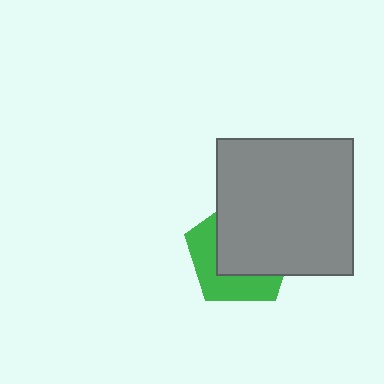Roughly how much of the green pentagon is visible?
A small part of it is visible (roughly 41%).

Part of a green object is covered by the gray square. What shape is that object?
It is a pentagon.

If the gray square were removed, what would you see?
You would see the complete green pentagon.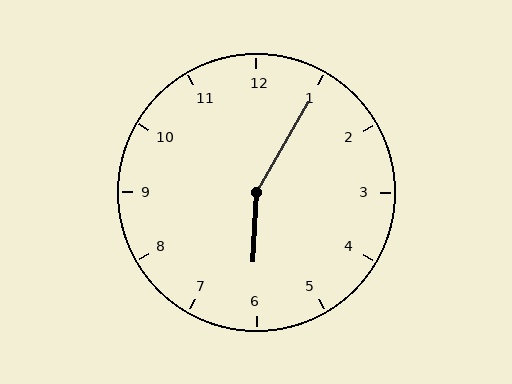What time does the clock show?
6:05.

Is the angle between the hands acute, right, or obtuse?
It is obtuse.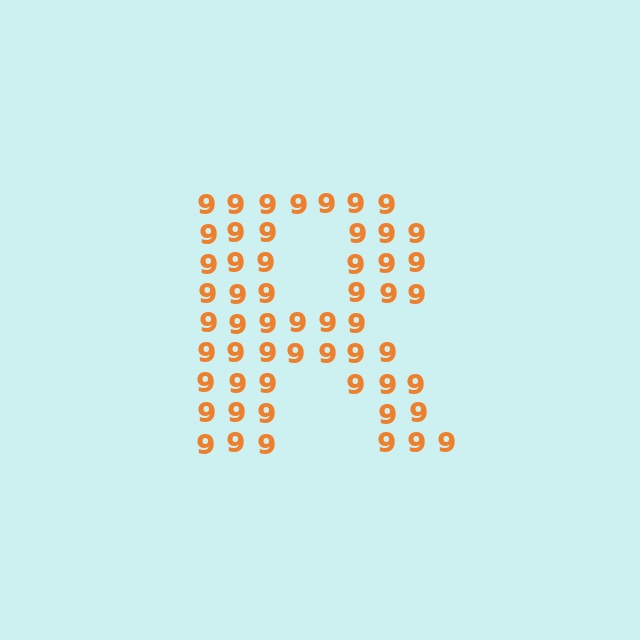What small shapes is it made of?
It is made of small digit 9's.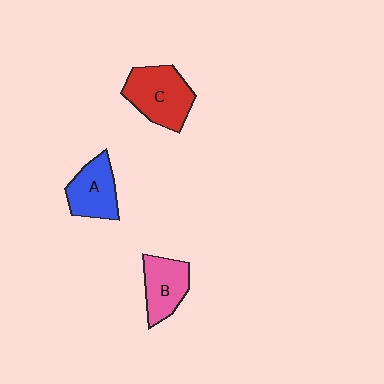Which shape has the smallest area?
Shape B (pink).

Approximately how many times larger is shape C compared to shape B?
Approximately 1.3 times.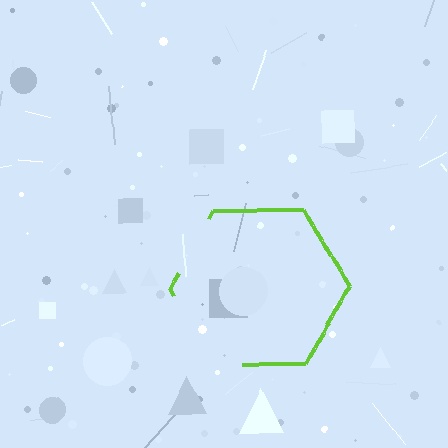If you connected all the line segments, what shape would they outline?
They would outline a hexagon.